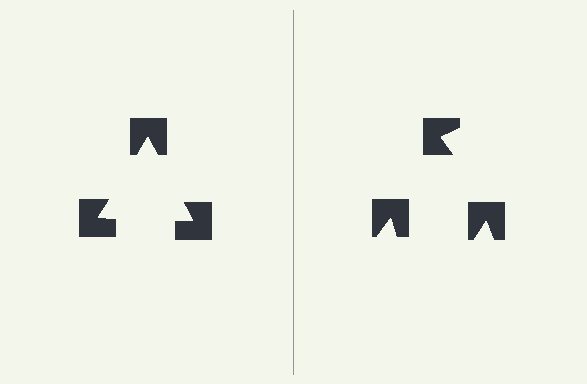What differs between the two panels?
The notched squares are positioned identically on both sides; only the wedge orientations differ. On the left they align to a triangle; on the right they are misaligned.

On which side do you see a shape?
An illusory triangle appears on the left side. On the right side the wedge cuts are rotated, so no coherent shape forms.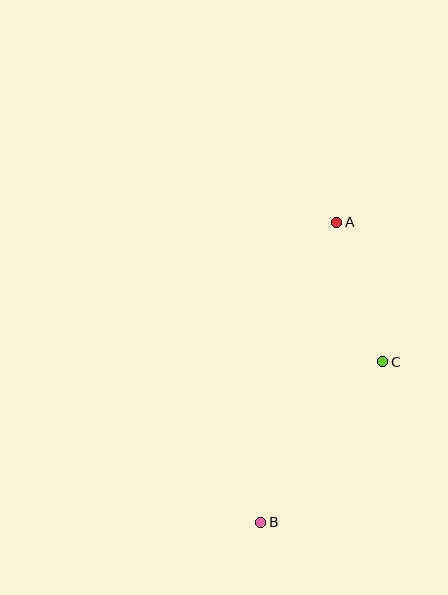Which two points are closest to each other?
Points A and C are closest to each other.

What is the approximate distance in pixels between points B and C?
The distance between B and C is approximately 202 pixels.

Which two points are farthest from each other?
Points A and B are farthest from each other.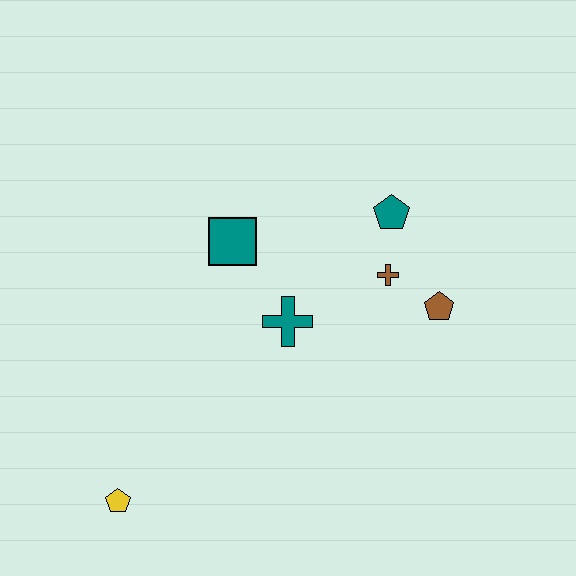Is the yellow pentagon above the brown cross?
No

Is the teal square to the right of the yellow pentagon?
Yes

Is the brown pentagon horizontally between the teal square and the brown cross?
No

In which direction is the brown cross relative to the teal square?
The brown cross is to the right of the teal square.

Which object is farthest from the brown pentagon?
The yellow pentagon is farthest from the brown pentagon.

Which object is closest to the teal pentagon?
The brown cross is closest to the teal pentagon.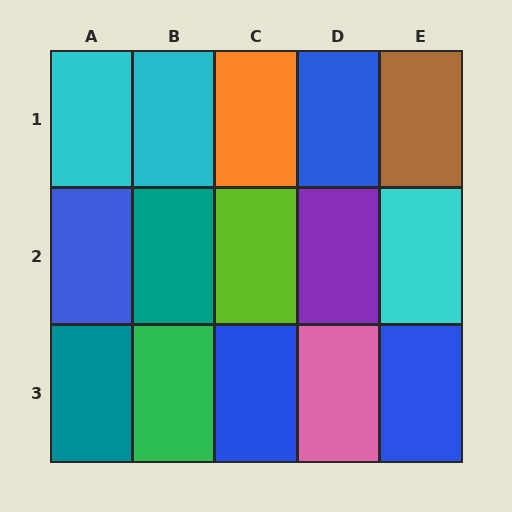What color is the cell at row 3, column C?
Blue.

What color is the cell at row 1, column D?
Blue.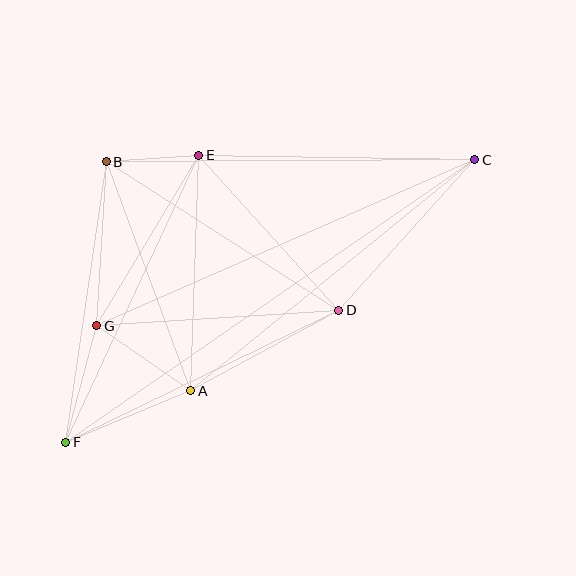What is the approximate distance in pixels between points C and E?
The distance between C and E is approximately 276 pixels.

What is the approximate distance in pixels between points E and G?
The distance between E and G is approximately 199 pixels.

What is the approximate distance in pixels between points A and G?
The distance between A and G is approximately 114 pixels.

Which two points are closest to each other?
Points B and E are closest to each other.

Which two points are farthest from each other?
Points C and F are farthest from each other.